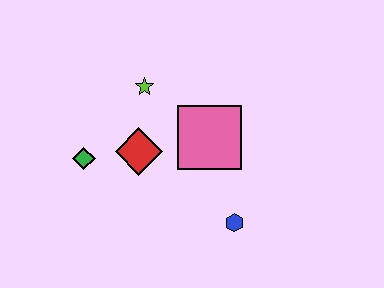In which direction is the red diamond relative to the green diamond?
The red diamond is to the right of the green diamond.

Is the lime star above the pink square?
Yes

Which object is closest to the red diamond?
The green diamond is closest to the red diamond.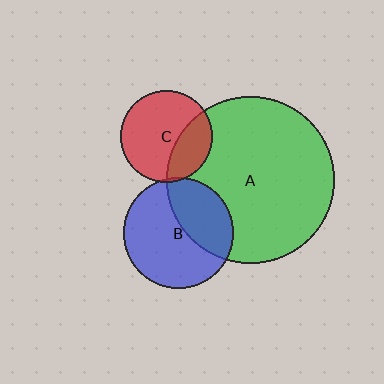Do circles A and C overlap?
Yes.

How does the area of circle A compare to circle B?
Approximately 2.3 times.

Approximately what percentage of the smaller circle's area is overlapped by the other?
Approximately 30%.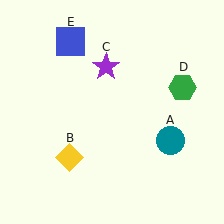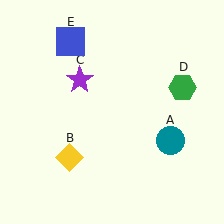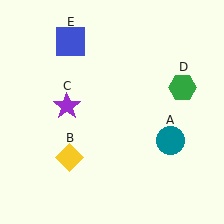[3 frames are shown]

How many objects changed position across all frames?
1 object changed position: purple star (object C).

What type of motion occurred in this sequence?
The purple star (object C) rotated counterclockwise around the center of the scene.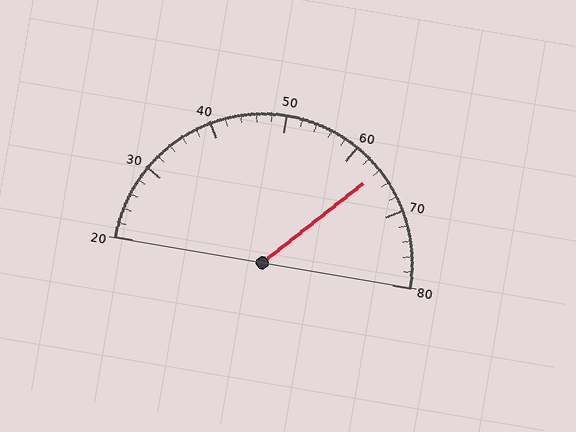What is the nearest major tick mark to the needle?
The nearest major tick mark is 60.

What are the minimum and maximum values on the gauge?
The gauge ranges from 20 to 80.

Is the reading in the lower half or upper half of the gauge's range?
The reading is in the upper half of the range (20 to 80).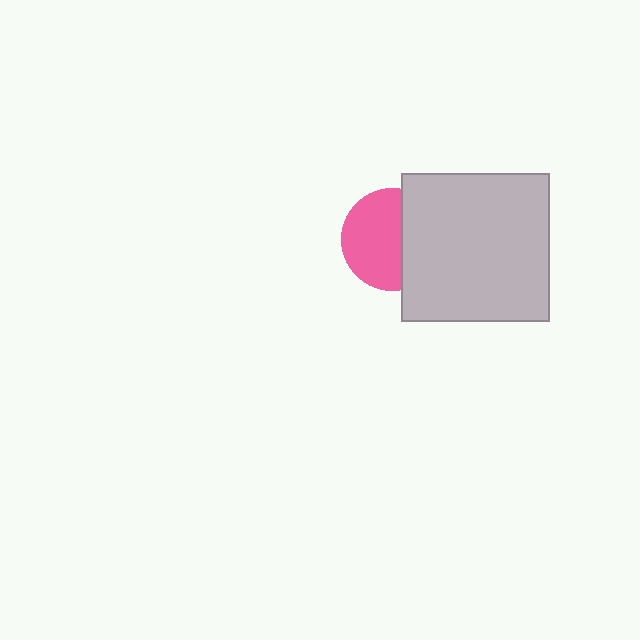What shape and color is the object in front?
The object in front is a light gray square.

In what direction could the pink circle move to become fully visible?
The pink circle could move left. That would shift it out from behind the light gray square entirely.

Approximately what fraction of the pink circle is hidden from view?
Roughly 39% of the pink circle is hidden behind the light gray square.